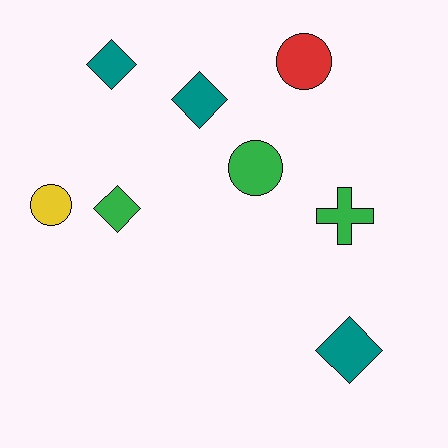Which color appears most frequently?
Teal, with 3 objects.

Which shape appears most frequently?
Diamond, with 4 objects.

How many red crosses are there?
There are no red crosses.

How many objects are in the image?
There are 8 objects.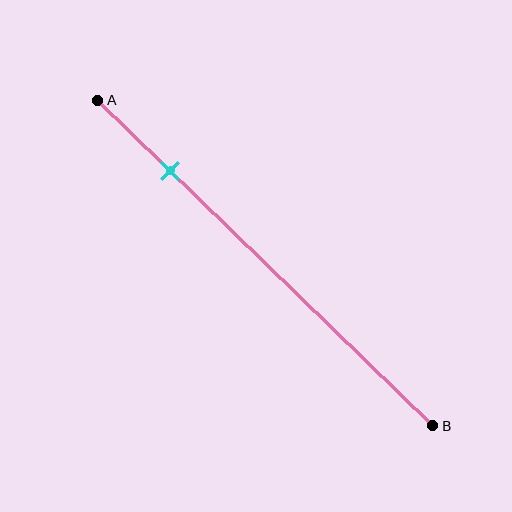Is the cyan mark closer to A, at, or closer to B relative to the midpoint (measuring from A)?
The cyan mark is closer to point A than the midpoint of segment AB.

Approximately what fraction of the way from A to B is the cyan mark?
The cyan mark is approximately 20% of the way from A to B.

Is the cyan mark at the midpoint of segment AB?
No, the mark is at about 20% from A, not at the 50% midpoint.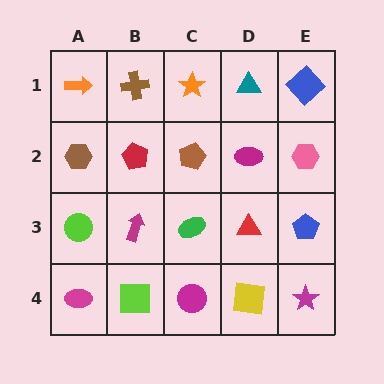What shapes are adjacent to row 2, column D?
A teal triangle (row 1, column D), a red triangle (row 3, column D), a brown pentagon (row 2, column C), a pink hexagon (row 2, column E).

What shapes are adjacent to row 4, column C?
A green ellipse (row 3, column C), a lime square (row 4, column B), a yellow square (row 4, column D).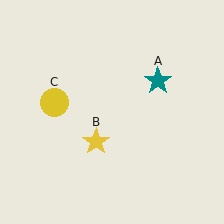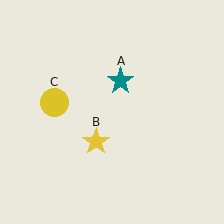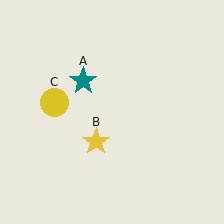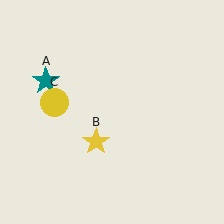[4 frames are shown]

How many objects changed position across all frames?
1 object changed position: teal star (object A).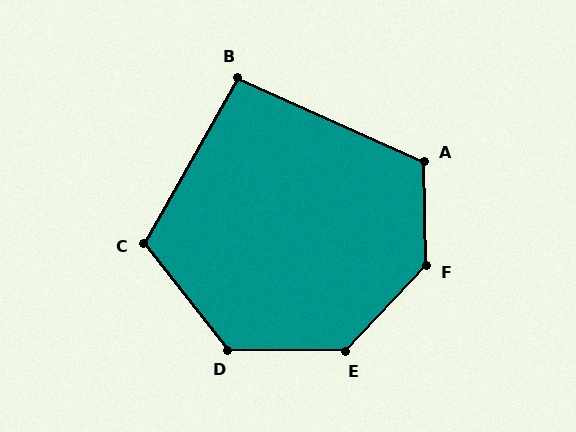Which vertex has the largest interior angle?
F, at approximately 136 degrees.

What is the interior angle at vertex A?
Approximately 115 degrees (obtuse).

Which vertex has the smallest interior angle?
B, at approximately 96 degrees.